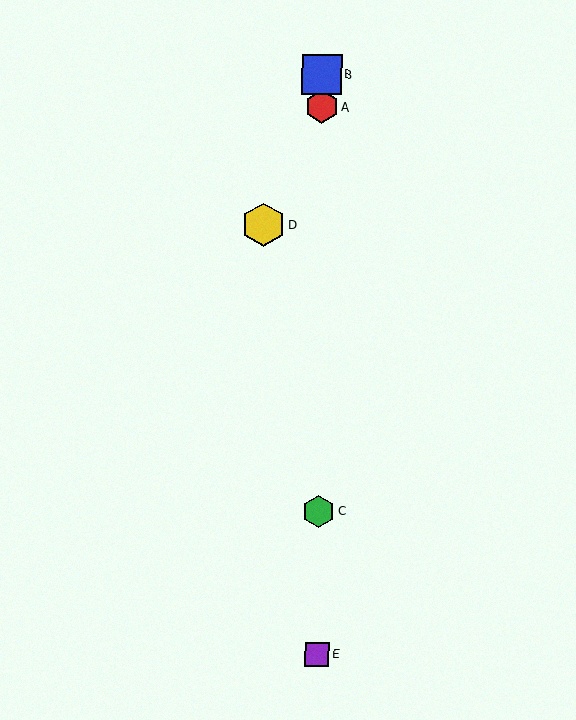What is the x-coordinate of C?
Object C is at x≈318.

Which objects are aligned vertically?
Objects A, B, C, E are aligned vertically.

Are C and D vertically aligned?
No, C is at x≈318 and D is at x≈264.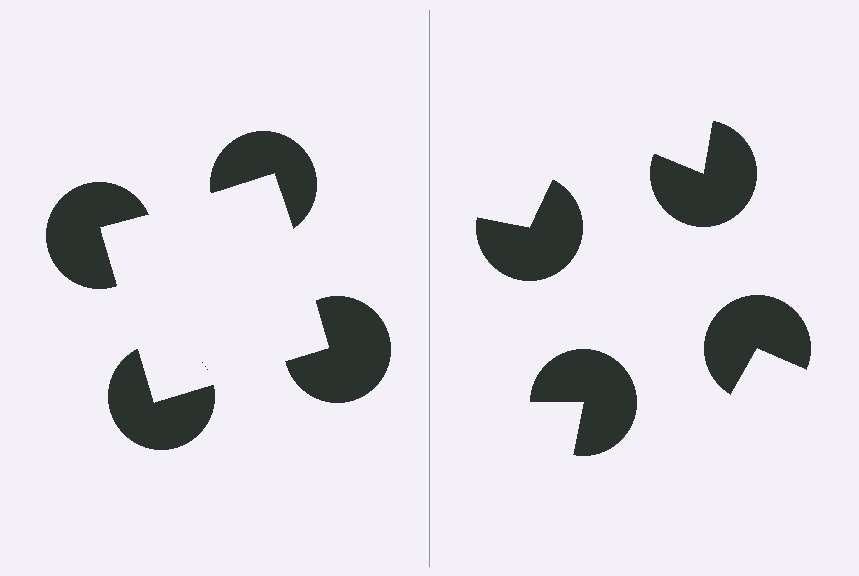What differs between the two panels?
The pac-man discs are positioned identically on both sides; only the wedge orientations differ. On the left they align to a square; on the right they are misaligned.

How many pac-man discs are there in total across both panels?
8 — 4 on each side.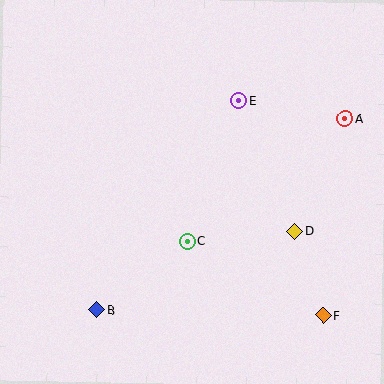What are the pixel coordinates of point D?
Point D is at (295, 231).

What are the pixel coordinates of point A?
Point A is at (345, 119).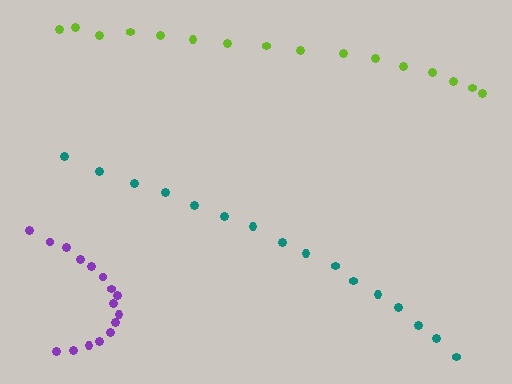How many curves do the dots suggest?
There are 3 distinct paths.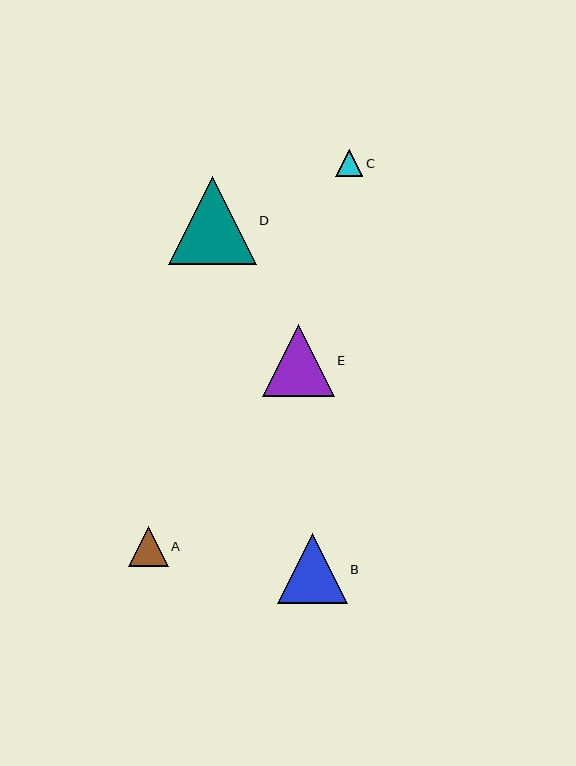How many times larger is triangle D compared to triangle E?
Triangle D is approximately 1.2 times the size of triangle E.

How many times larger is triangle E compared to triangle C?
Triangle E is approximately 2.6 times the size of triangle C.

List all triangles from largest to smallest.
From largest to smallest: D, E, B, A, C.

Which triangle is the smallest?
Triangle C is the smallest with a size of approximately 27 pixels.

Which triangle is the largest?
Triangle D is the largest with a size of approximately 87 pixels.